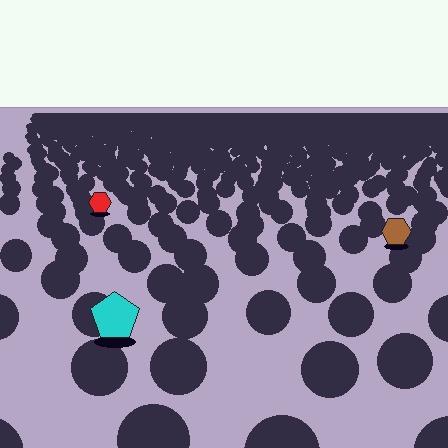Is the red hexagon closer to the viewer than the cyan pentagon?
No. The cyan pentagon is closer — you can tell from the texture gradient: the ground texture is coarser near it.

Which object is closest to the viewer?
The cyan pentagon is closest. The texture marks near it are larger and more spread out.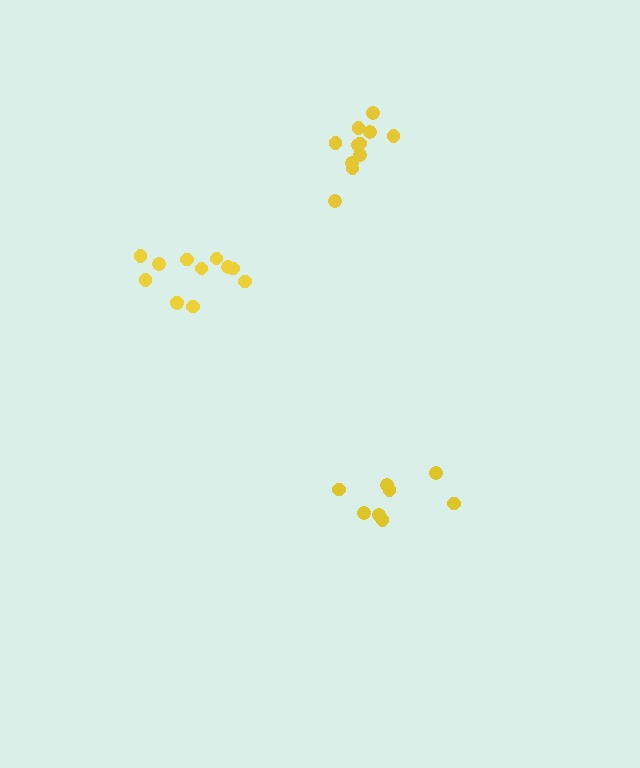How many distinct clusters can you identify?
There are 3 distinct clusters.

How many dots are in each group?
Group 1: 8 dots, Group 2: 12 dots, Group 3: 11 dots (31 total).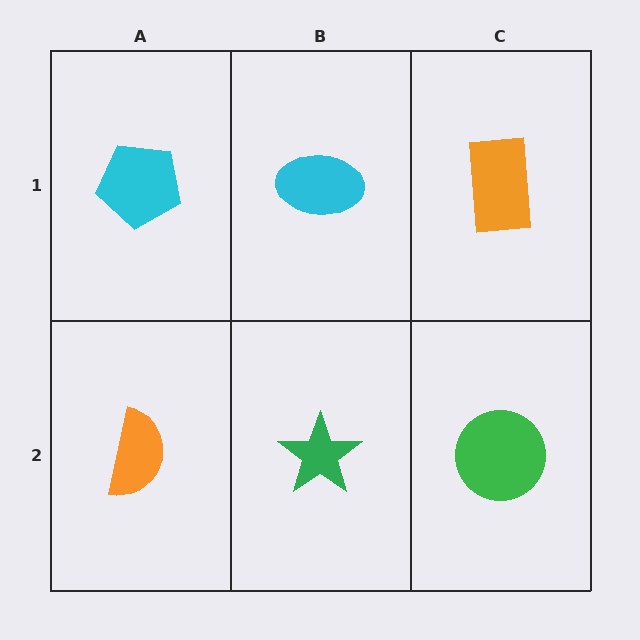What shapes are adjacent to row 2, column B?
A cyan ellipse (row 1, column B), an orange semicircle (row 2, column A), a green circle (row 2, column C).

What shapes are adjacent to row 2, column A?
A cyan pentagon (row 1, column A), a green star (row 2, column B).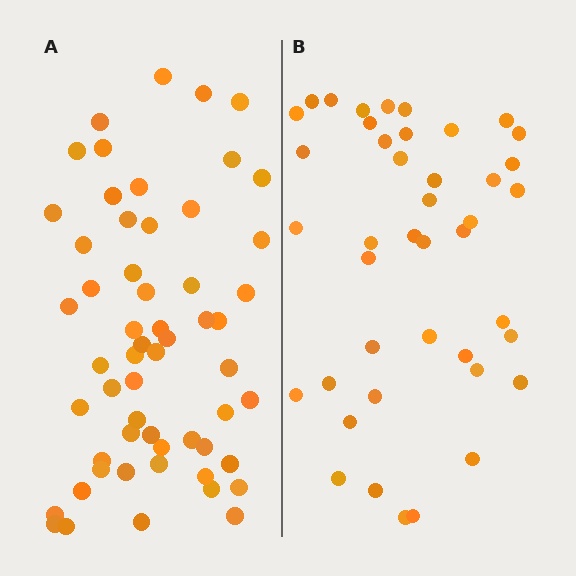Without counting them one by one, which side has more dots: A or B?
Region A (the left region) has more dots.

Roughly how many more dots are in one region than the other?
Region A has approximately 15 more dots than region B.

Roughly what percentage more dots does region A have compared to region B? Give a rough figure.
About 35% more.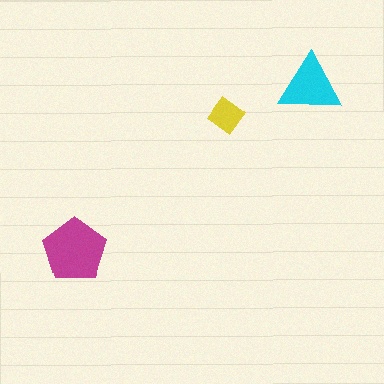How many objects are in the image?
There are 3 objects in the image.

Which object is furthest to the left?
The magenta pentagon is leftmost.